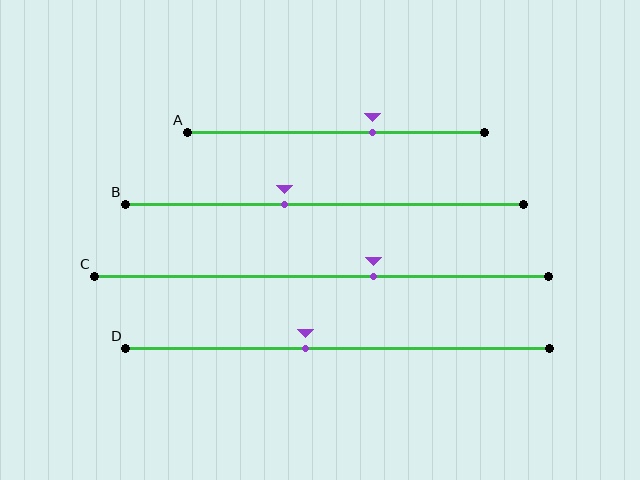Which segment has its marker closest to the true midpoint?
Segment D has its marker closest to the true midpoint.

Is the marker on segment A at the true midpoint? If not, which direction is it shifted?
No, the marker on segment A is shifted to the right by about 12% of the segment length.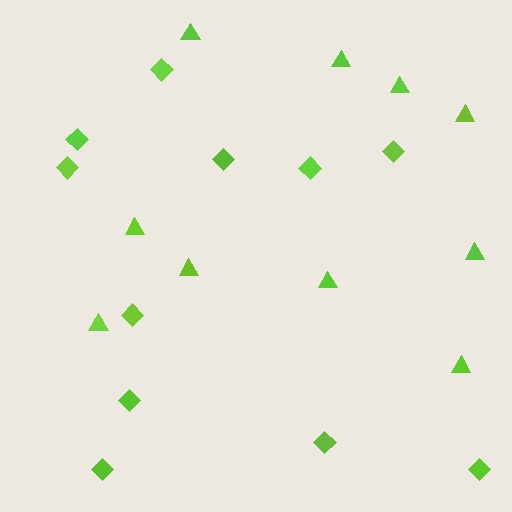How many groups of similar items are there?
There are 2 groups: one group of diamonds (11) and one group of triangles (10).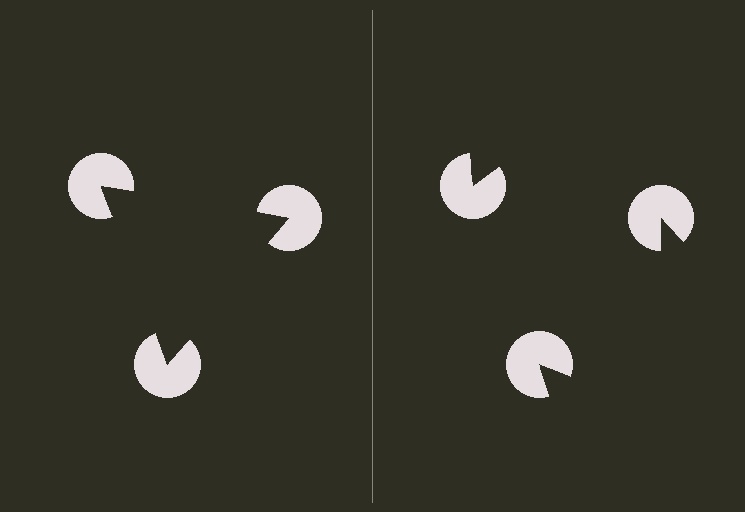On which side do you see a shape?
An illusory triangle appears on the left side. On the right side the wedge cuts are rotated, so no coherent shape forms.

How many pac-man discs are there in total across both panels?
6 — 3 on each side.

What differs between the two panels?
The pac-man discs are positioned identically on both sides; only the wedge orientations differ. On the left they align to a triangle; on the right they are misaligned.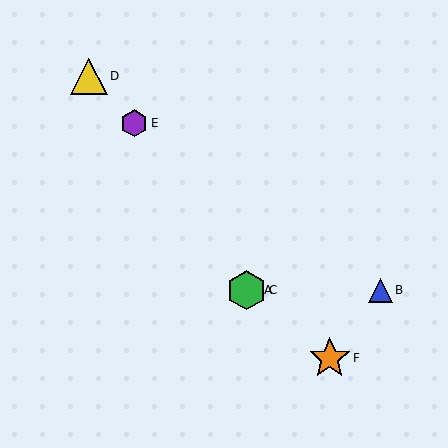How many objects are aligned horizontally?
3 objects (A, B, C) are aligned horizontally.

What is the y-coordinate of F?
Object F is at y≈358.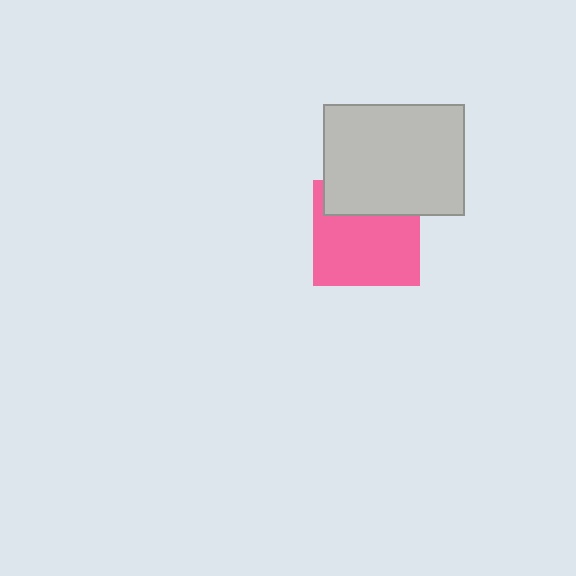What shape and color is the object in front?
The object in front is a light gray rectangle.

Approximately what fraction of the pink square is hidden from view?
Roughly 31% of the pink square is hidden behind the light gray rectangle.